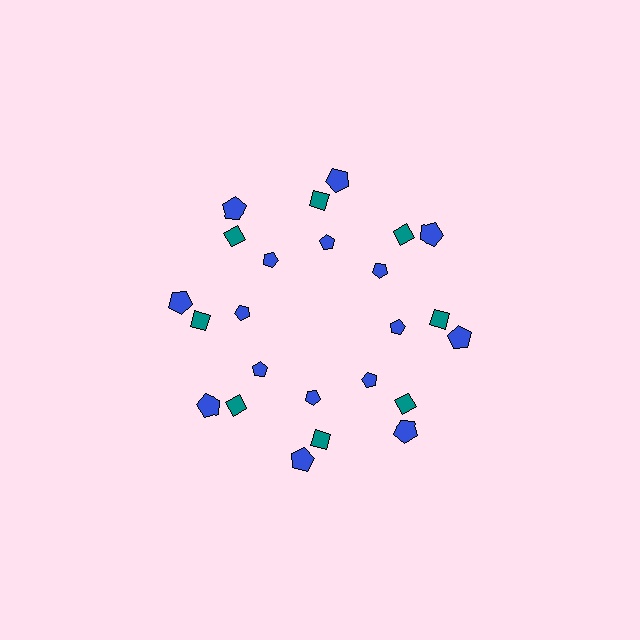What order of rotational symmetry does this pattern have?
This pattern has 8-fold rotational symmetry.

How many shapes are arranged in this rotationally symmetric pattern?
There are 24 shapes, arranged in 8 groups of 3.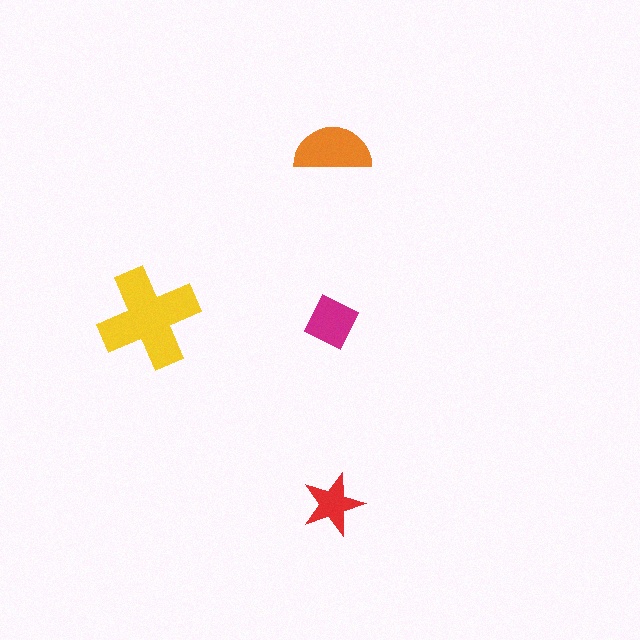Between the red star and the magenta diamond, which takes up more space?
The magenta diamond.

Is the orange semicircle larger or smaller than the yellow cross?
Smaller.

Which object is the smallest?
The red star.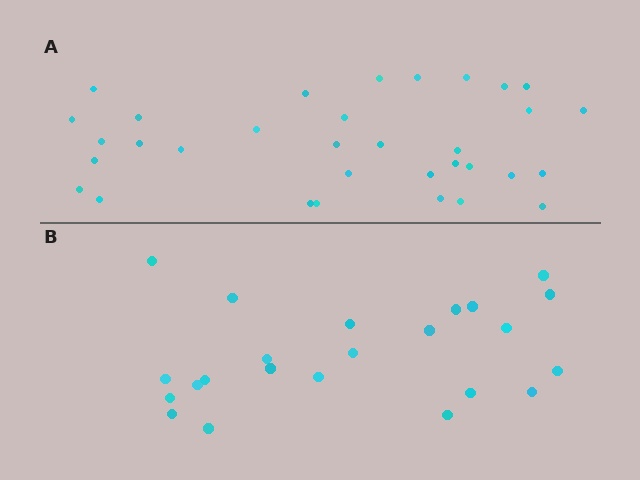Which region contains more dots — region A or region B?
Region A (the top region) has more dots.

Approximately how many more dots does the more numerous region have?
Region A has roughly 10 or so more dots than region B.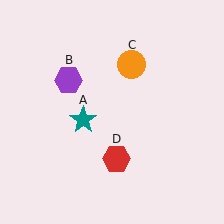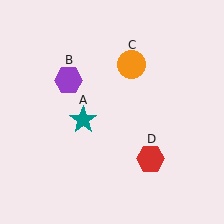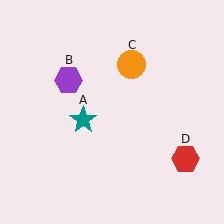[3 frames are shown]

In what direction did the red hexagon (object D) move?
The red hexagon (object D) moved right.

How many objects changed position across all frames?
1 object changed position: red hexagon (object D).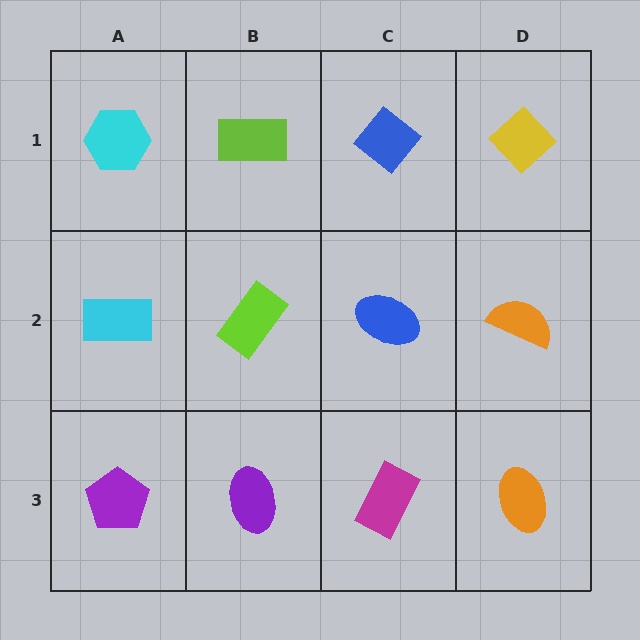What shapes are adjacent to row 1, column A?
A cyan rectangle (row 2, column A), a lime rectangle (row 1, column B).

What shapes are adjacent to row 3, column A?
A cyan rectangle (row 2, column A), a purple ellipse (row 3, column B).